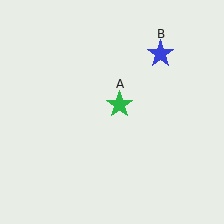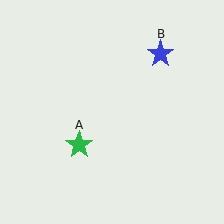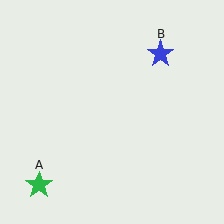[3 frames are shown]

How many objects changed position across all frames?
1 object changed position: green star (object A).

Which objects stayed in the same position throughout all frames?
Blue star (object B) remained stationary.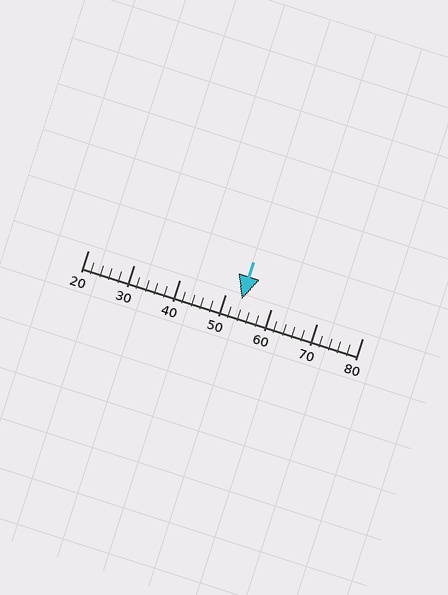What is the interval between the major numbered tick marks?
The major tick marks are spaced 10 units apart.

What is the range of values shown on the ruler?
The ruler shows values from 20 to 80.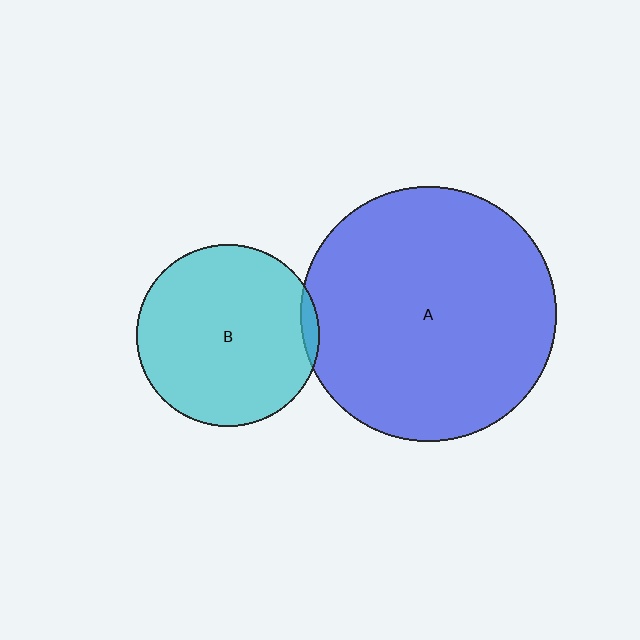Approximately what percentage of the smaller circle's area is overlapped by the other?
Approximately 5%.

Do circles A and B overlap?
Yes.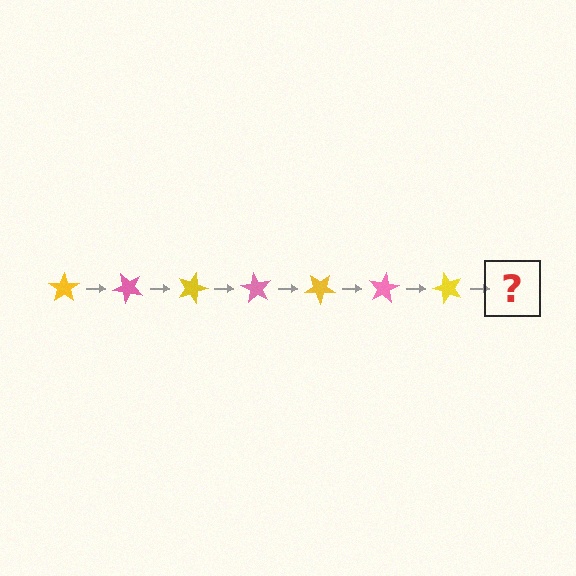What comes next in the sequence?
The next element should be a pink star, rotated 315 degrees from the start.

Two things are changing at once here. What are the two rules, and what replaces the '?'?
The two rules are that it rotates 45 degrees each step and the color cycles through yellow and pink. The '?' should be a pink star, rotated 315 degrees from the start.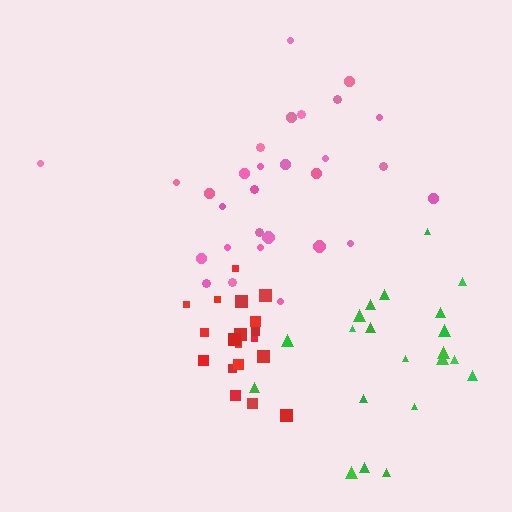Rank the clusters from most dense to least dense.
red, green, pink.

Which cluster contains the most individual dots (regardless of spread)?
Pink (29).